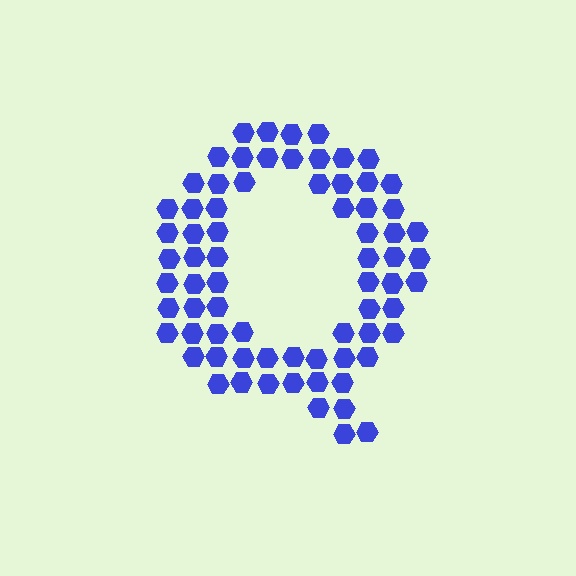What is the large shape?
The large shape is the letter Q.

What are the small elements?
The small elements are hexagons.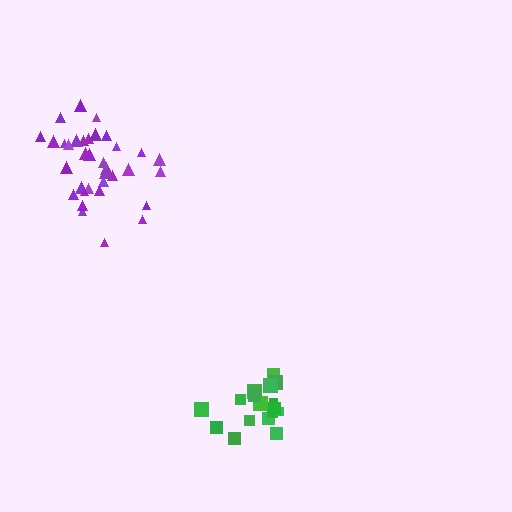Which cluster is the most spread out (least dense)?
Green.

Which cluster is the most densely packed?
Purple.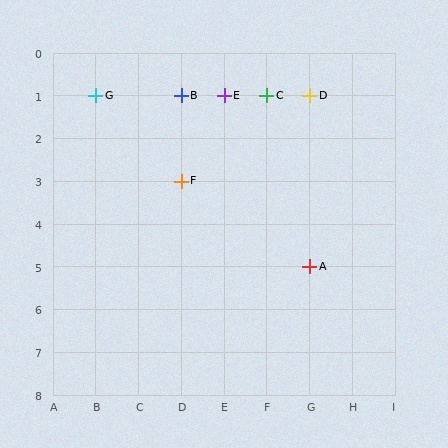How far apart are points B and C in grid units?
Points B and C are 2 columns apart.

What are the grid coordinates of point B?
Point B is at grid coordinates (D, 1).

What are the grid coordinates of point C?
Point C is at grid coordinates (F, 1).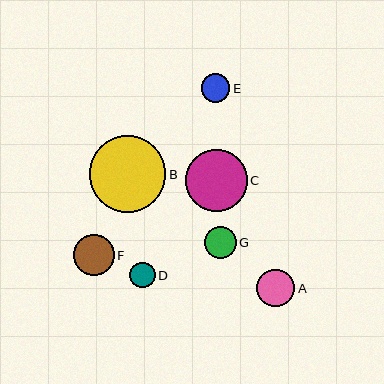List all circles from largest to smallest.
From largest to smallest: B, C, F, A, G, E, D.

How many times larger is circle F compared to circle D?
Circle F is approximately 1.6 times the size of circle D.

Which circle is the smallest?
Circle D is the smallest with a size of approximately 25 pixels.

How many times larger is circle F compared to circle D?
Circle F is approximately 1.6 times the size of circle D.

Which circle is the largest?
Circle B is the largest with a size of approximately 77 pixels.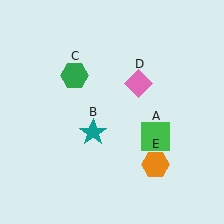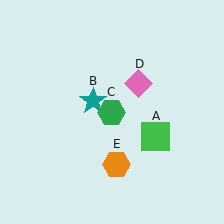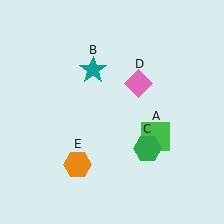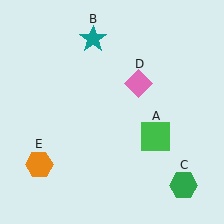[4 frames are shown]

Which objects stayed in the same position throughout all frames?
Green square (object A) and pink diamond (object D) remained stationary.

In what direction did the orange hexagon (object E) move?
The orange hexagon (object E) moved left.